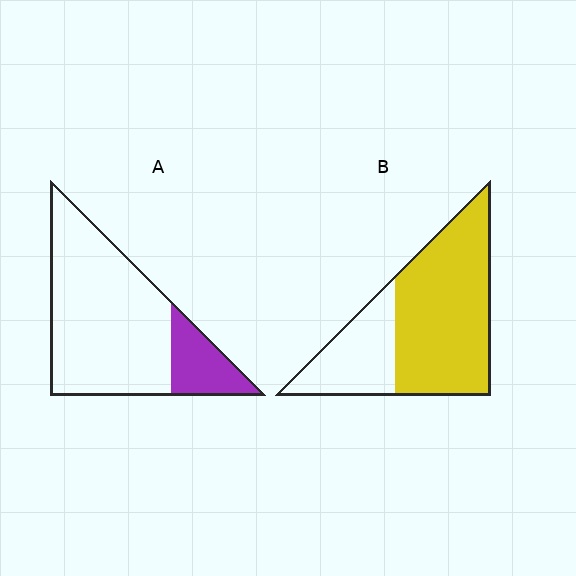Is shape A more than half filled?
No.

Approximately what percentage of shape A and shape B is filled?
A is approximately 20% and B is approximately 70%.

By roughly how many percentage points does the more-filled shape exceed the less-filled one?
By roughly 50 percentage points (B over A).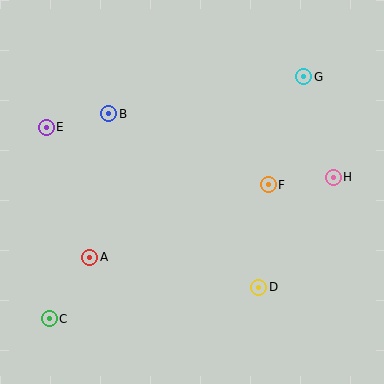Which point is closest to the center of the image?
Point F at (268, 185) is closest to the center.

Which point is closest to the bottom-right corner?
Point D is closest to the bottom-right corner.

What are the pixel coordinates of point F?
Point F is at (268, 185).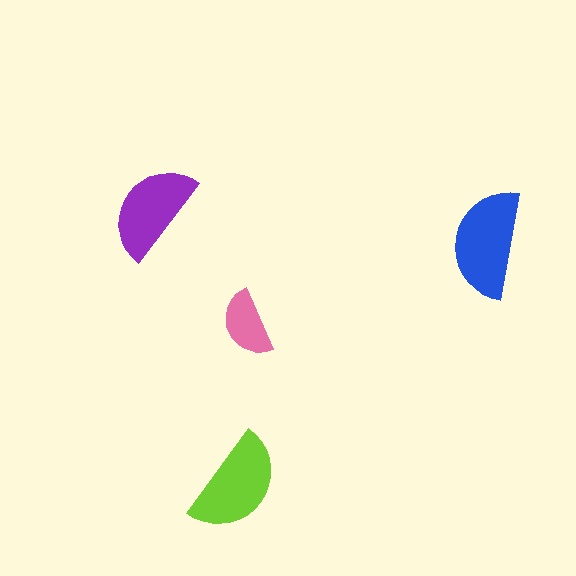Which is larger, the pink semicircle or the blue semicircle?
The blue one.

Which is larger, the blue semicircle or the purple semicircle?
The blue one.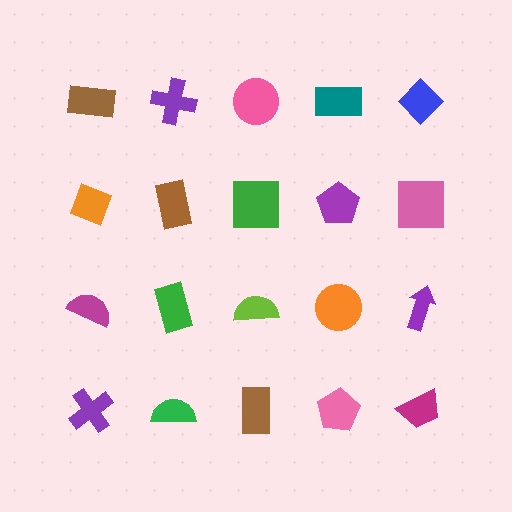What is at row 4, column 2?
A green semicircle.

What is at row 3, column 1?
A magenta semicircle.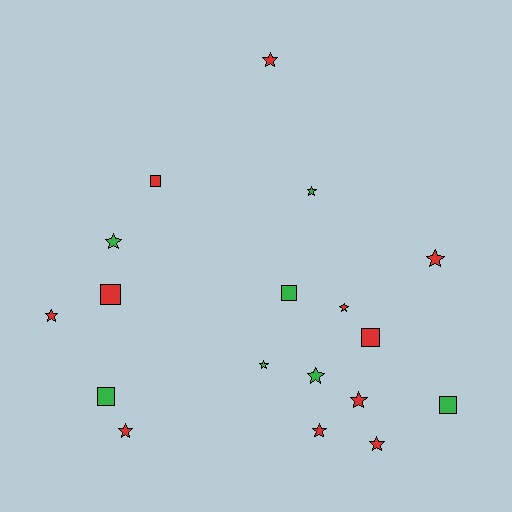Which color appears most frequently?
Red, with 11 objects.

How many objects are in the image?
There are 18 objects.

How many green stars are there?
There are 4 green stars.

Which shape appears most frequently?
Star, with 12 objects.